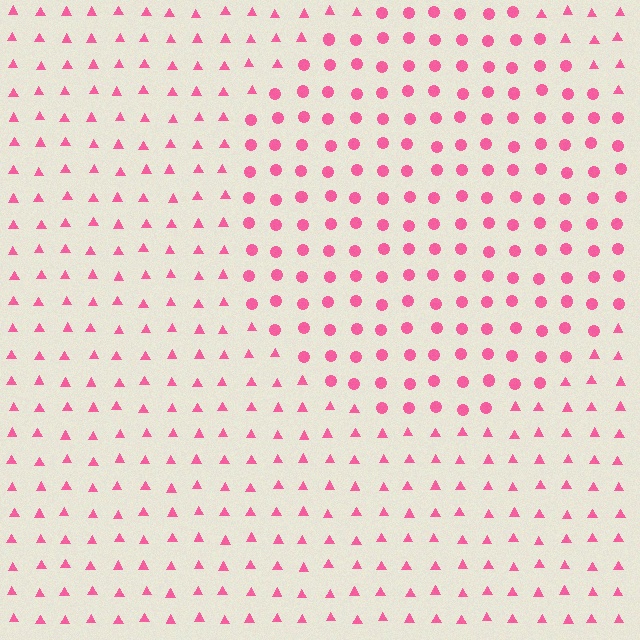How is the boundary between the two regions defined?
The boundary is defined by a change in element shape: circles inside vs. triangles outside. All elements share the same color and spacing.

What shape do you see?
I see a circle.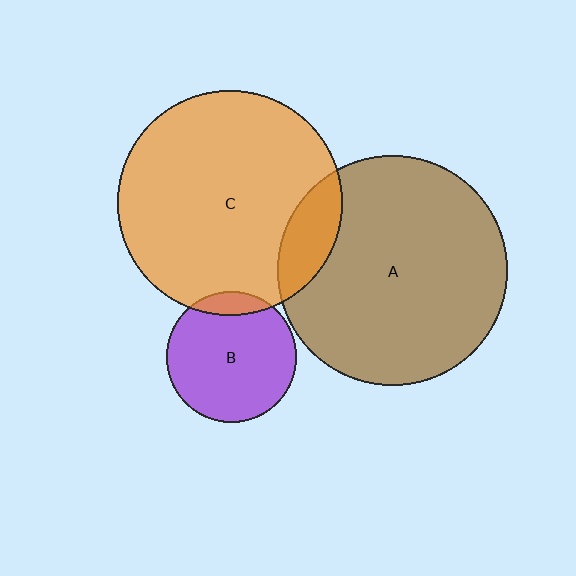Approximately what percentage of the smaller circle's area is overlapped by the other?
Approximately 15%.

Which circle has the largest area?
Circle A (brown).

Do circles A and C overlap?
Yes.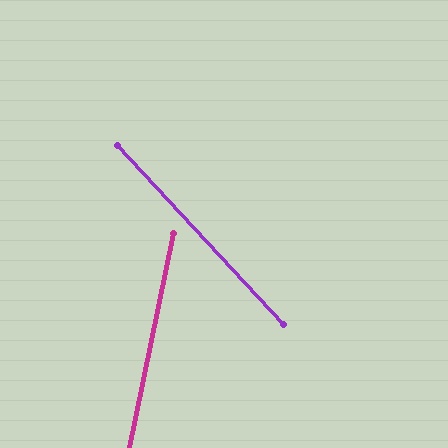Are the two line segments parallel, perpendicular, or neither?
Neither parallel nor perpendicular — they differ by about 54°.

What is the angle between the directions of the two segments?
Approximately 54 degrees.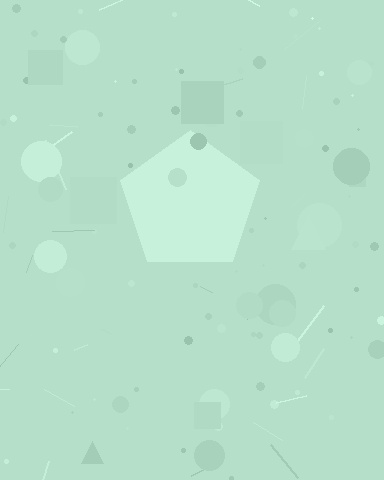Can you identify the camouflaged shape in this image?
The camouflaged shape is a pentagon.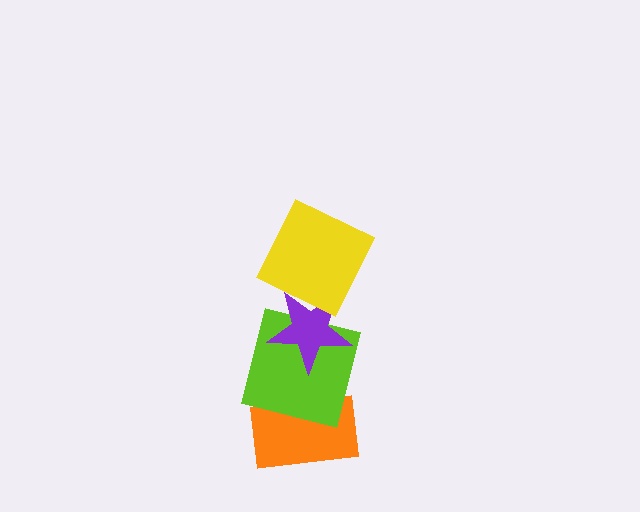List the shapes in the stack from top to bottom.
From top to bottom: the yellow square, the purple star, the lime square, the orange rectangle.